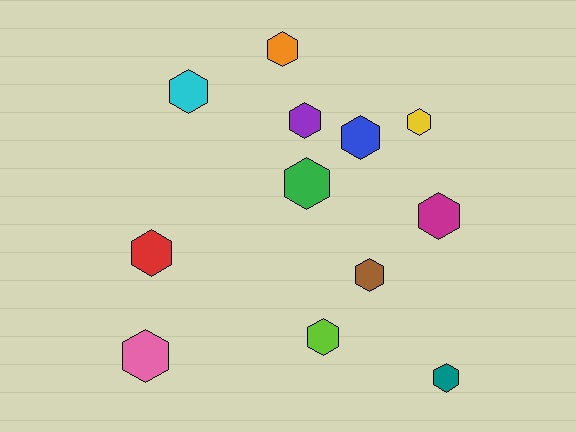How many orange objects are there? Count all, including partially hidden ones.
There is 1 orange object.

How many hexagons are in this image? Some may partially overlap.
There are 12 hexagons.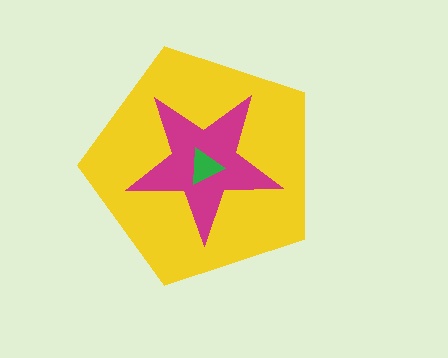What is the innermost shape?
The green triangle.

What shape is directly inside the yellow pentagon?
The magenta star.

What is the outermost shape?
The yellow pentagon.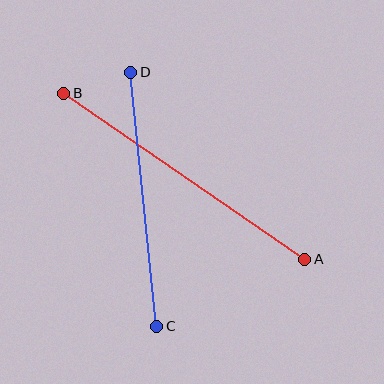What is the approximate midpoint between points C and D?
The midpoint is at approximately (144, 199) pixels.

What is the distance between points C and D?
The distance is approximately 255 pixels.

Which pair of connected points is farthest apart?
Points A and B are farthest apart.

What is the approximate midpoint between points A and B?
The midpoint is at approximately (184, 176) pixels.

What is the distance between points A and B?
The distance is approximately 293 pixels.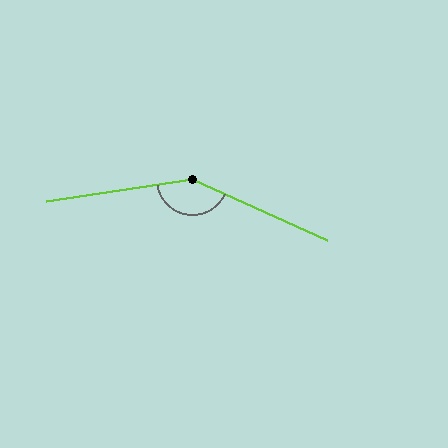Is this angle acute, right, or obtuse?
It is obtuse.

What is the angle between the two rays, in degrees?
Approximately 147 degrees.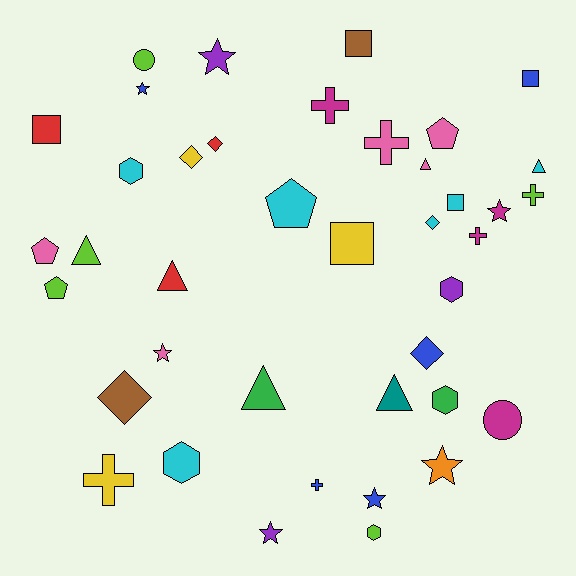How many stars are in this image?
There are 7 stars.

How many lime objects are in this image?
There are 5 lime objects.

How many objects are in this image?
There are 40 objects.